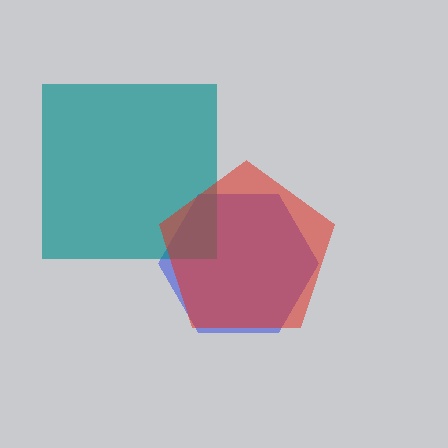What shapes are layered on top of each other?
The layered shapes are: a blue hexagon, a teal square, a red pentagon.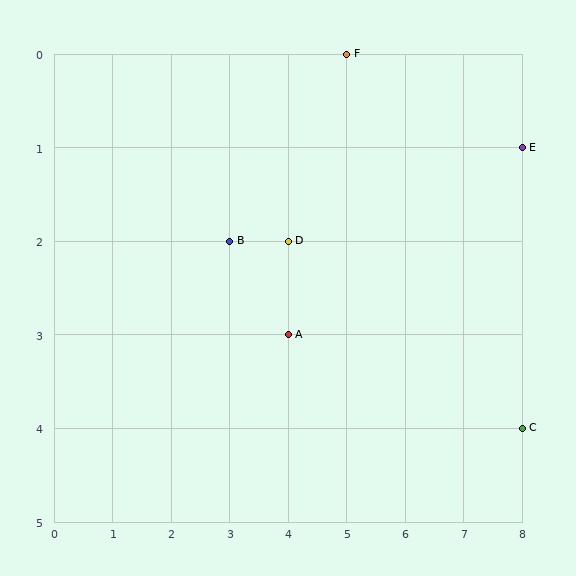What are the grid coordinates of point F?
Point F is at grid coordinates (5, 0).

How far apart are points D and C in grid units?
Points D and C are 4 columns and 2 rows apart (about 4.5 grid units diagonally).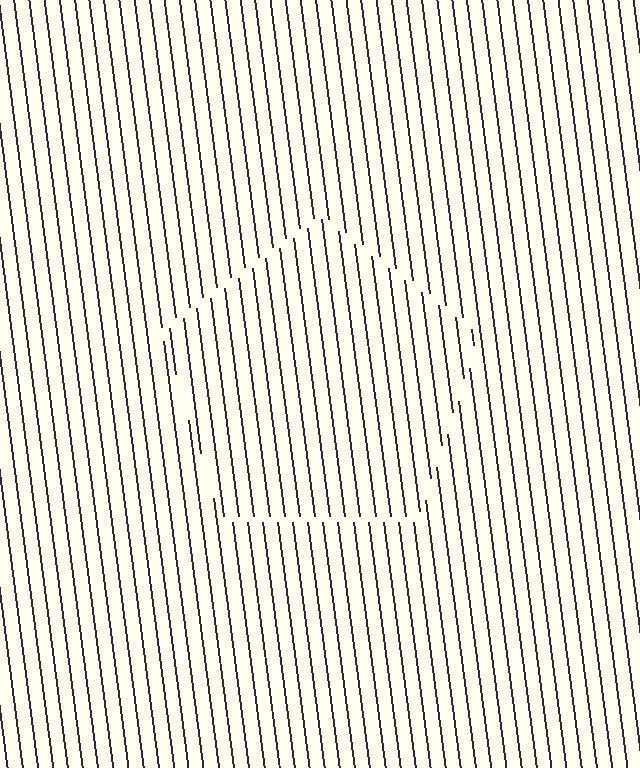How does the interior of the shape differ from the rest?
The interior of the shape contains the same grating, shifted by half a period — the contour is defined by the phase discontinuity where line-ends from the inner and outer gratings abut.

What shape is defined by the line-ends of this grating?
An illusory pentagon. The interior of the shape contains the same grating, shifted by half a period — the contour is defined by the phase discontinuity where line-ends from the inner and outer gratings abut.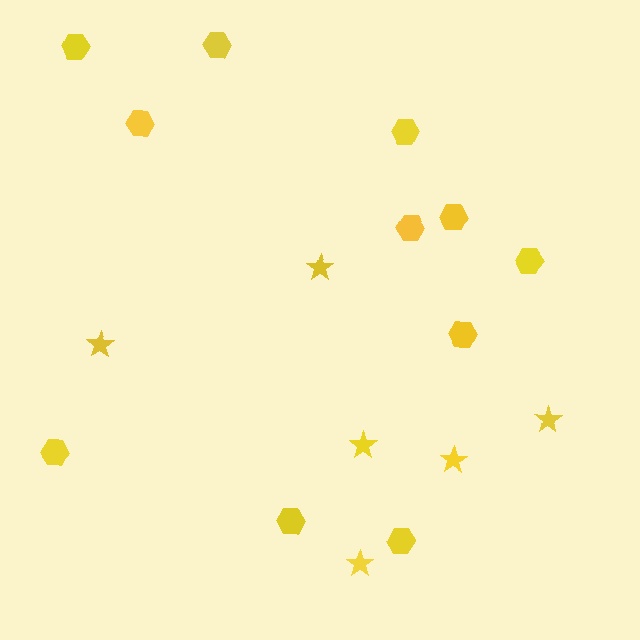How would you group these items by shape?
There are 2 groups: one group of hexagons (11) and one group of stars (6).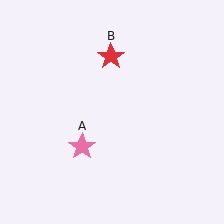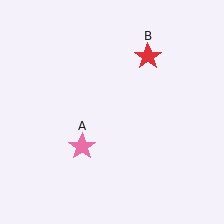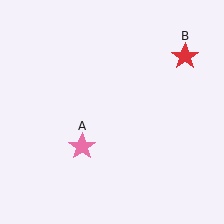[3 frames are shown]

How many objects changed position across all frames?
1 object changed position: red star (object B).